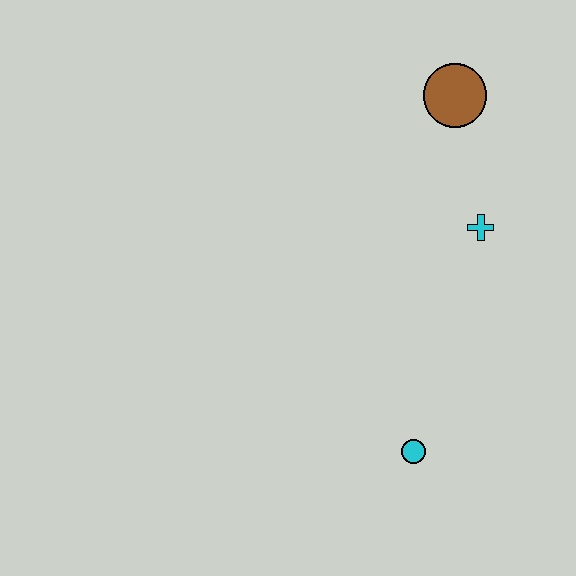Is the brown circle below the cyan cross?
No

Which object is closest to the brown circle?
The cyan cross is closest to the brown circle.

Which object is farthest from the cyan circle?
The brown circle is farthest from the cyan circle.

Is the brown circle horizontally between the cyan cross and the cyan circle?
Yes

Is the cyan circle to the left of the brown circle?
Yes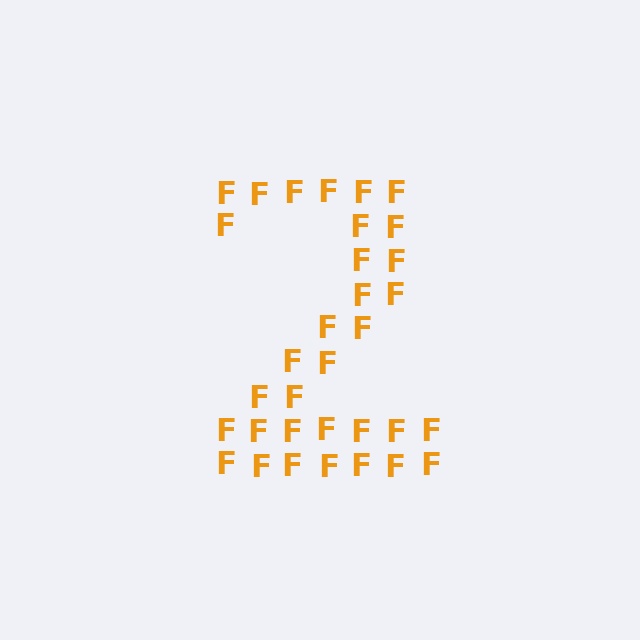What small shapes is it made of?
It is made of small letter F's.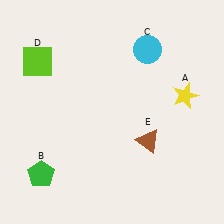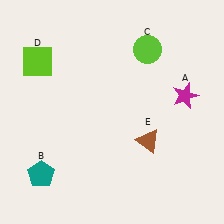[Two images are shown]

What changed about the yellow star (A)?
In Image 1, A is yellow. In Image 2, it changed to magenta.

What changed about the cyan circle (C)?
In Image 1, C is cyan. In Image 2, it changed to lime.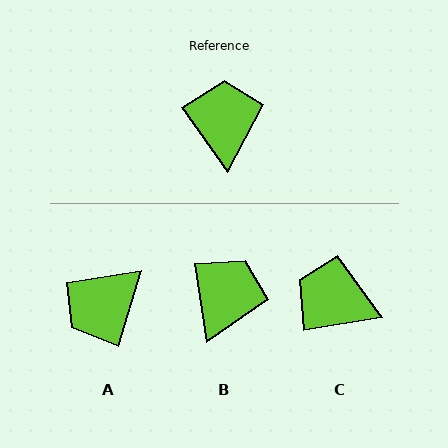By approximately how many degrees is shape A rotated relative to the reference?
Approximately 127 degrees counter-clockwise.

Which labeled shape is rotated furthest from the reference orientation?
A, about 127 degrees away.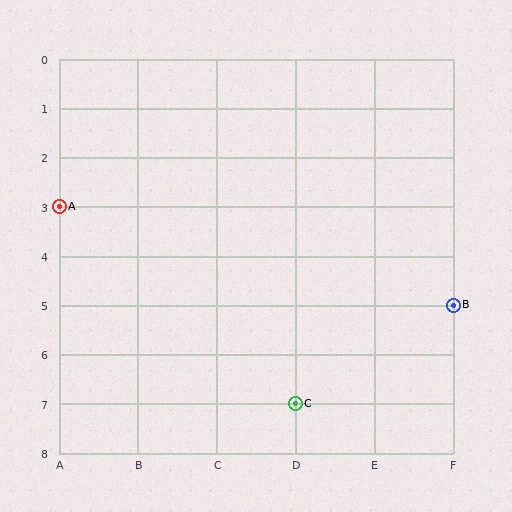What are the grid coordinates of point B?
Point B is at grid coordinates (F, 5).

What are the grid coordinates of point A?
Point A is at grid coordinates (A, 3).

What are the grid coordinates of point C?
Point C is at grid coordinates (D, 7).